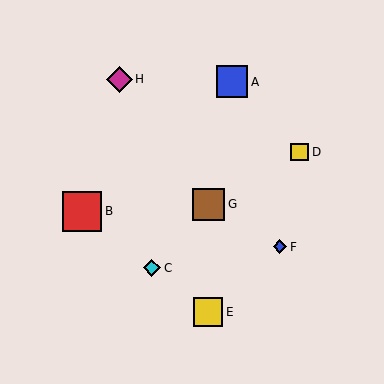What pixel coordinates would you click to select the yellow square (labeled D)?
Click at (300, 152) to select the yellow square D.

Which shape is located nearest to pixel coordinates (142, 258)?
The cyan diamond (labeled C) at (152, 268) is nearest to that location.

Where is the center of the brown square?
The center of the brown square is at (209, 204).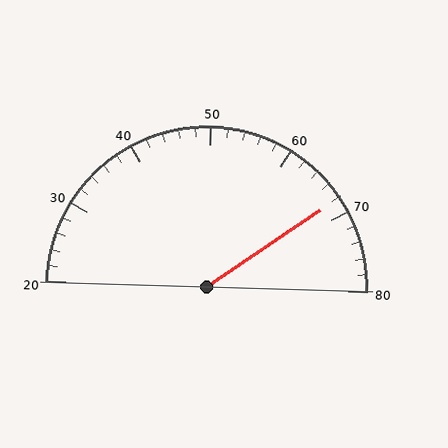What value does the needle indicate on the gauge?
The needle indicates approximately 68.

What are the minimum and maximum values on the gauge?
The gauge ranges from 20 to 80.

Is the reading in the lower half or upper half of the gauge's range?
The reading is in the upper half of the range (20 to 80).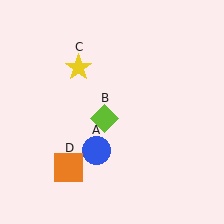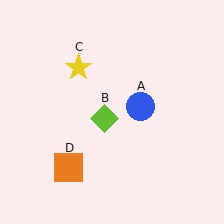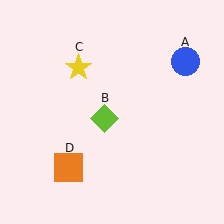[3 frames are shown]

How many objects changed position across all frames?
1 object changed position: blue circle (object A).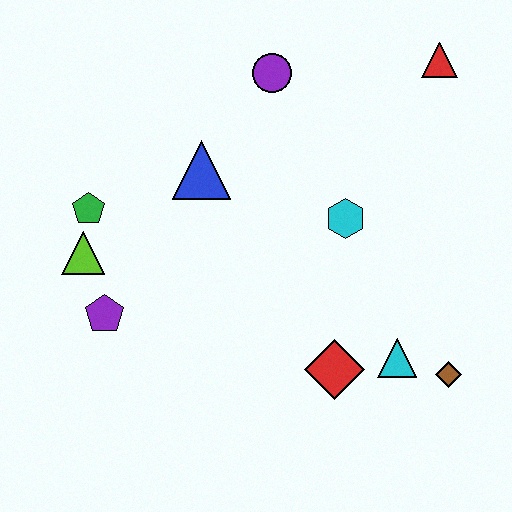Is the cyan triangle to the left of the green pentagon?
No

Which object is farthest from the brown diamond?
The green pentagon is farthest from the brown diamond.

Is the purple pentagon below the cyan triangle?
No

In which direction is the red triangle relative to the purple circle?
The red triangle is to the right of the purple circle.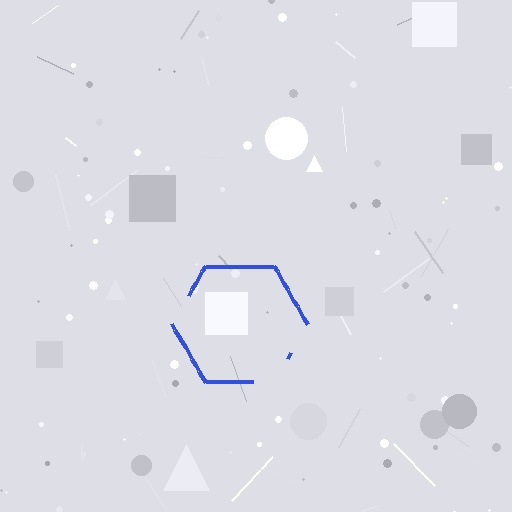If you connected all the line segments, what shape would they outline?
They would outline a hexagon.